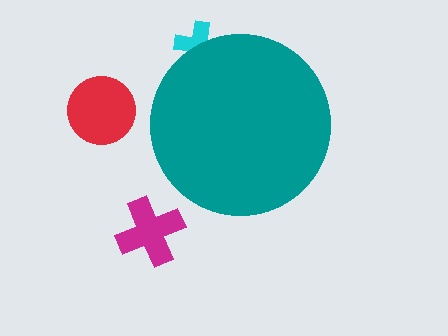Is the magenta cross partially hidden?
No, the magenta cross is fully visible.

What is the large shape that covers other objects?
A teal circle.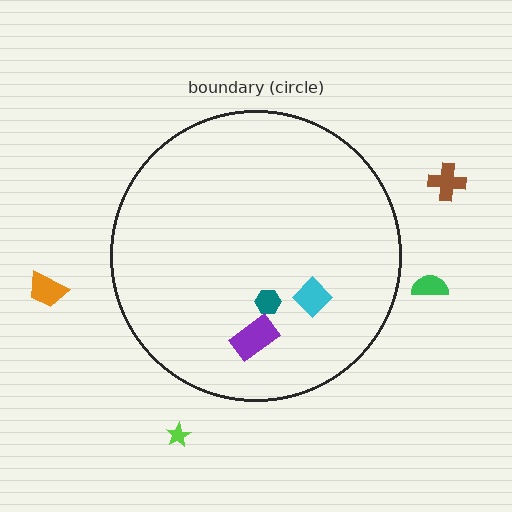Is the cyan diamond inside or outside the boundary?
Inside.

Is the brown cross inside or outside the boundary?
Outside.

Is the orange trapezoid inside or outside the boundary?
Outside.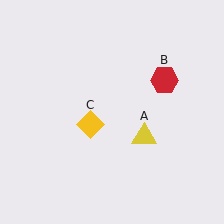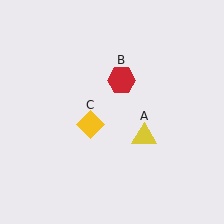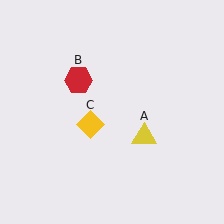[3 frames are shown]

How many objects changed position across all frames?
1 object changed position: red hexagon (object B).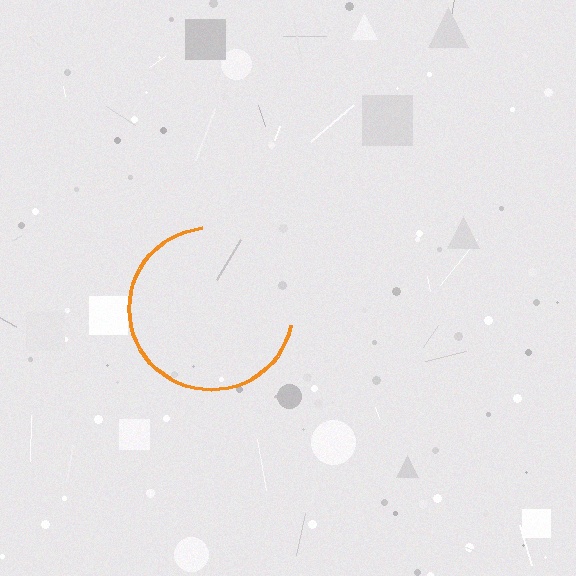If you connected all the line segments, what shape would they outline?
They would outline a circle.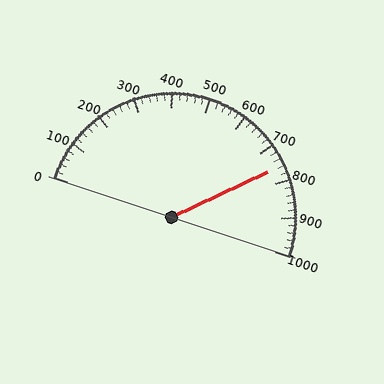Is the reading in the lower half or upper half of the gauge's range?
The reading is in the upper half of the range (0 to 1000).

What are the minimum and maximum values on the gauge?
The gauge ranges from 0 to 1000.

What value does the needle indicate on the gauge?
The needle indicates approximately 760.